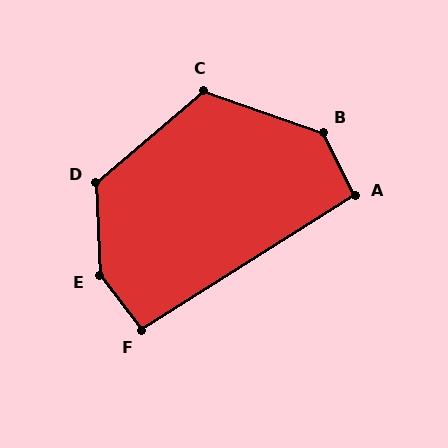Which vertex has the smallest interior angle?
A, at approximately 95 degrees.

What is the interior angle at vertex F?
Approximately 95 degrees (obtuse).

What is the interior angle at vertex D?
Approximately 128 degrees (obtuse).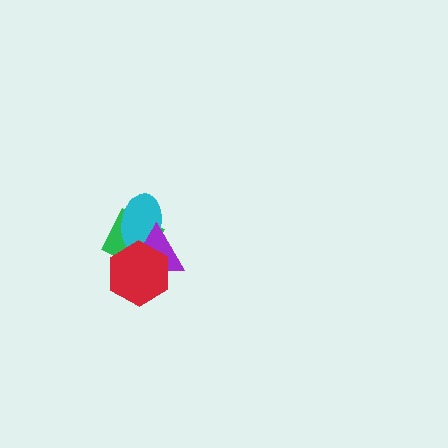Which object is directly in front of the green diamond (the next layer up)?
The cyan ellipse is directly in front of the green diamond.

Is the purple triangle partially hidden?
Yes, it is partially covered by another shape.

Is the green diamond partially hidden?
Yes, it is partially covered by another shape.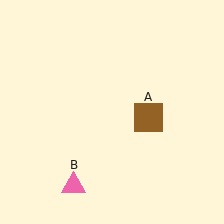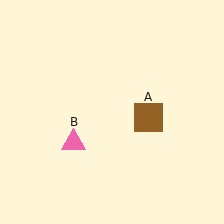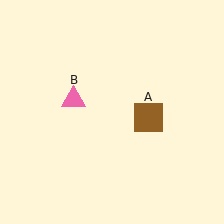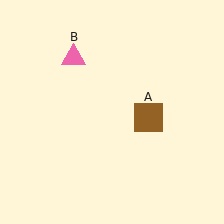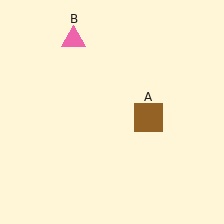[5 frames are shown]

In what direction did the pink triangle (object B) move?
The pink triangle (object B) moved up.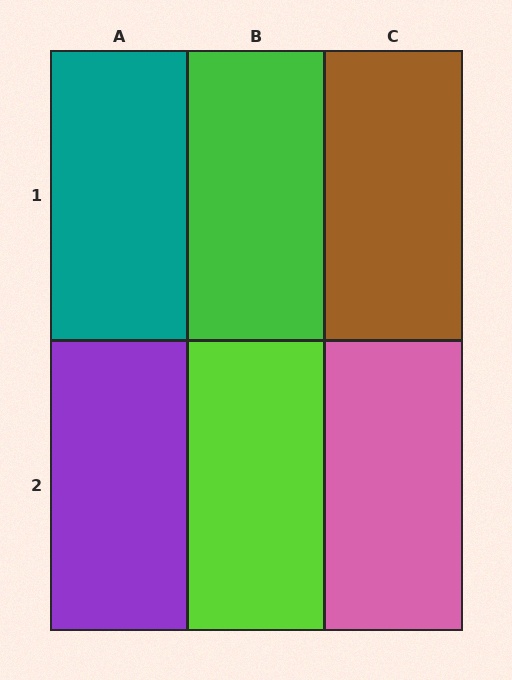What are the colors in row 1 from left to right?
Teal, green, brown.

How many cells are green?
1 cell is green.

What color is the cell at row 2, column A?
Purple.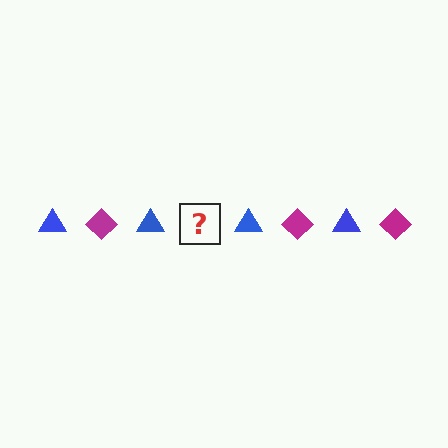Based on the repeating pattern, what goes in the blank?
The blank should be a magenta diamond.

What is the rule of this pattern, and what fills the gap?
The rule is that the pattern alternates between blue triangle and magenta diamond. The gap should be filled with a magenta diamond.